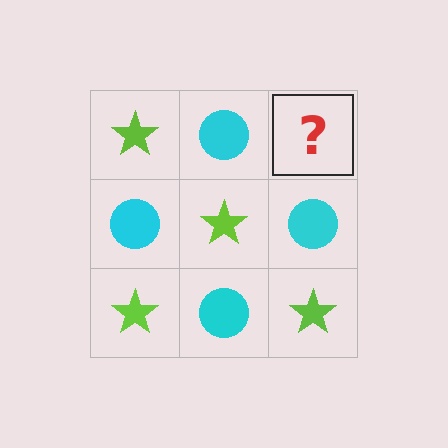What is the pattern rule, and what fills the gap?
The rule is that it alternates lime star and cyan circle in a checkerboard pattern. The gap should be filled with a lime star.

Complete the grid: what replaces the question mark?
The question mark should be replaced with a lime star.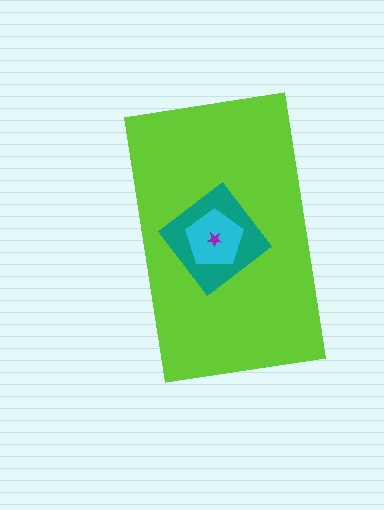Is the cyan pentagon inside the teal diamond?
Yes.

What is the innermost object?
The purple star.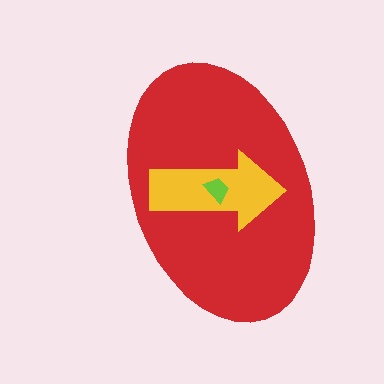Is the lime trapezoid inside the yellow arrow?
Yes.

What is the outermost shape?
The red ellipse.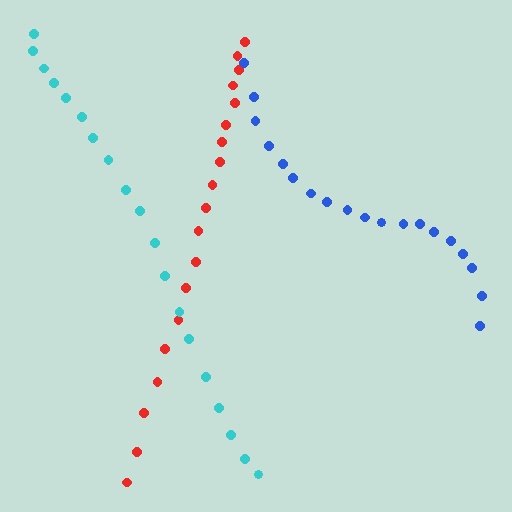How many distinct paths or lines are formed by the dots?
There are 3 distinct paths.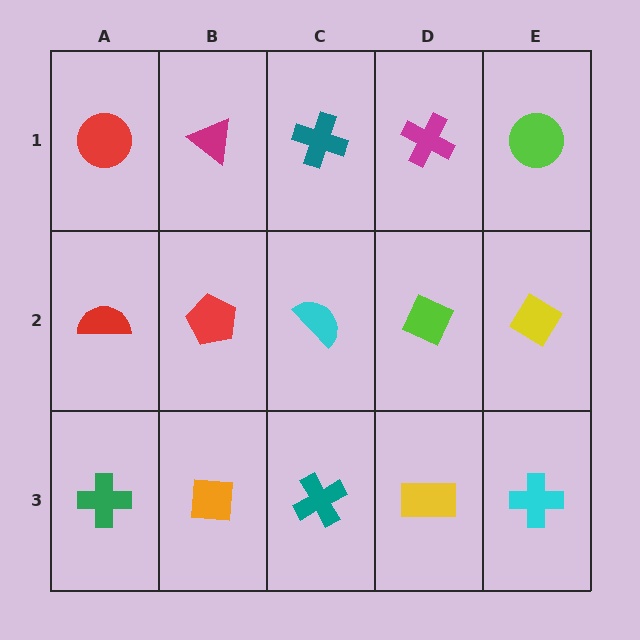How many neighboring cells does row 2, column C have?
4.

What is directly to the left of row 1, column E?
A magenta cross.